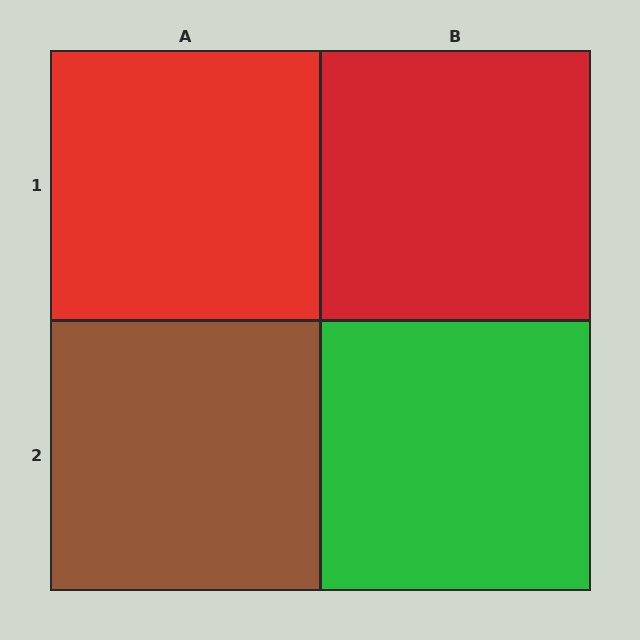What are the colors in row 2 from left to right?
Brown, green.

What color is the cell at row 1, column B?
Red.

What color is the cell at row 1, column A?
Red.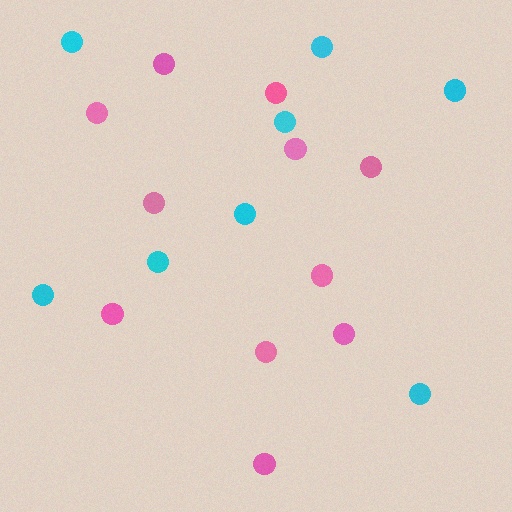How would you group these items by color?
There are 2 groups: one group of pink circles (11) and one group of cyan circles (8).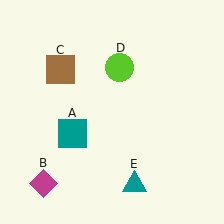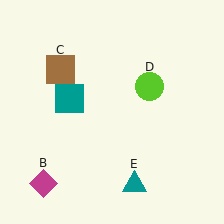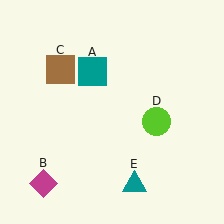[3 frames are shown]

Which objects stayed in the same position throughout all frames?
Magenta diamond (object B) and brown square (object C) and teal triangle (object E) remained stationary.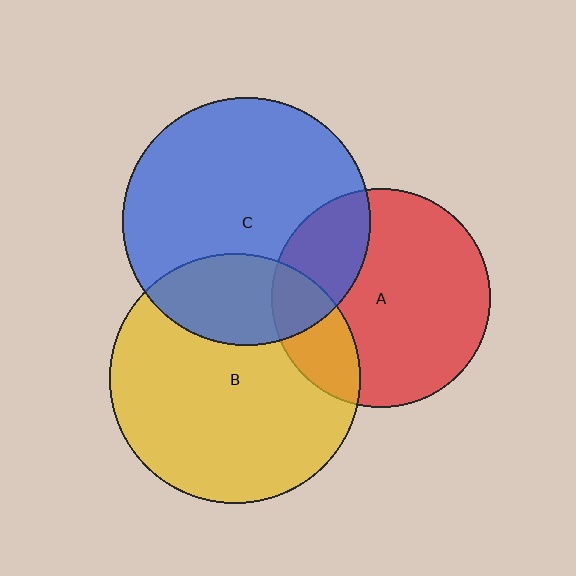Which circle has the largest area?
Circle B (yellow).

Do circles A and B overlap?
Yes.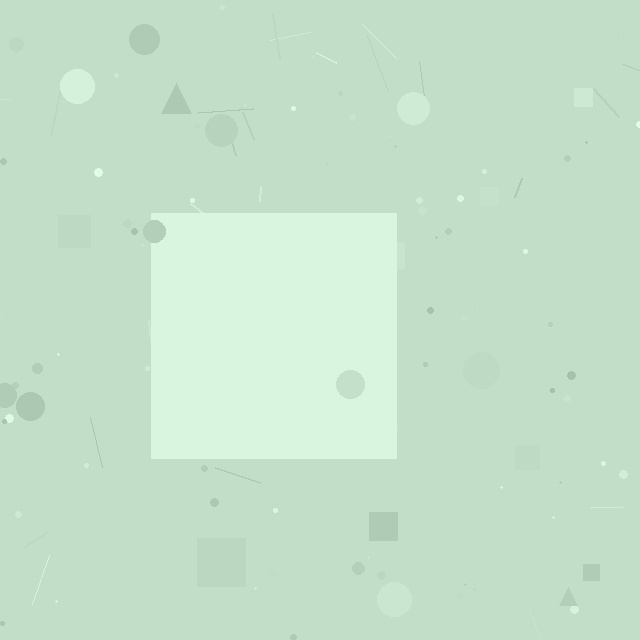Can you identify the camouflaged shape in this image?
The camouflaged shape is a square.